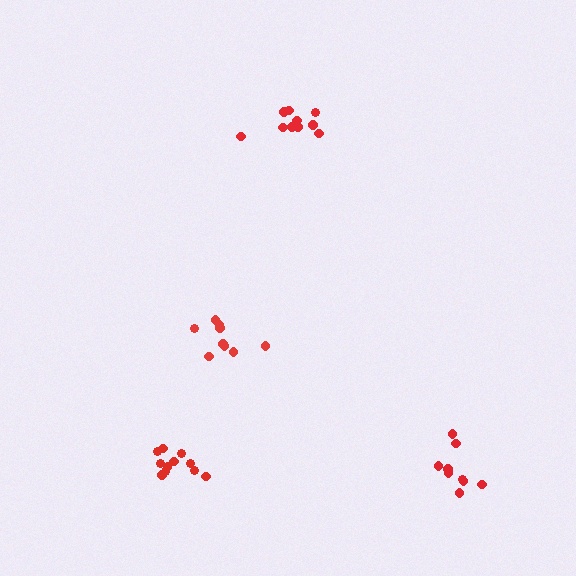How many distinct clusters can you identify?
There are 4 distinct clusters.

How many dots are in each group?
Group 1: 9 dots, Group 2: 9 dots, Group 3: 11 dots, Group 4: 10 dots (39 total).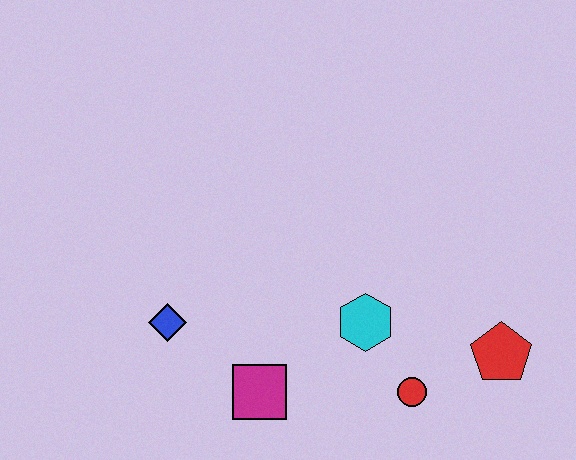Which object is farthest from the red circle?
The blue diamond is farthest from the red circle.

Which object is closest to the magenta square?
The blue diamond is closest to the magenta square.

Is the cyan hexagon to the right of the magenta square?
Yes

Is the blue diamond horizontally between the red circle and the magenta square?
No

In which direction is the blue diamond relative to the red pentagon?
The blue diamond is to the left of the red pentagon.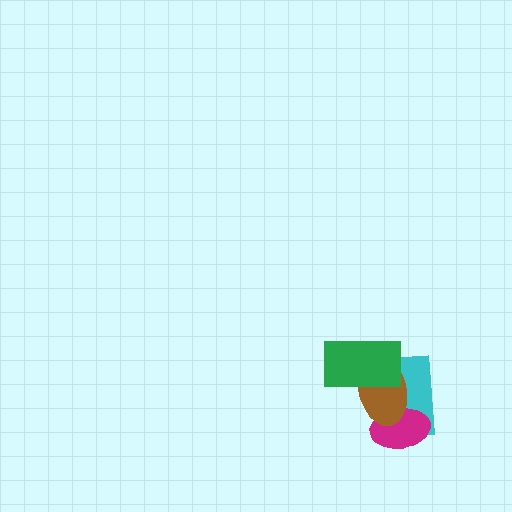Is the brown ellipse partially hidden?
Yes, it is partially covered by another shape.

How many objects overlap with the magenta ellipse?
2 objects overlap with the magenta ellipse.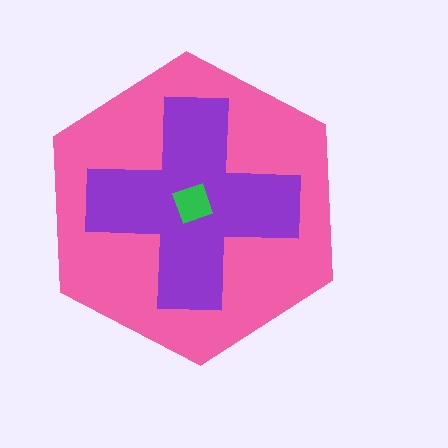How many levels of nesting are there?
3.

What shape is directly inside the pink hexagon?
The purple cross.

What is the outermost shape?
The pink hexagon.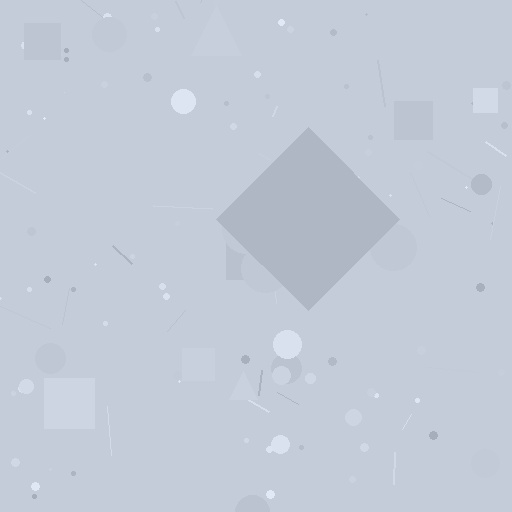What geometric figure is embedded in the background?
A diamond is embedded in the background.